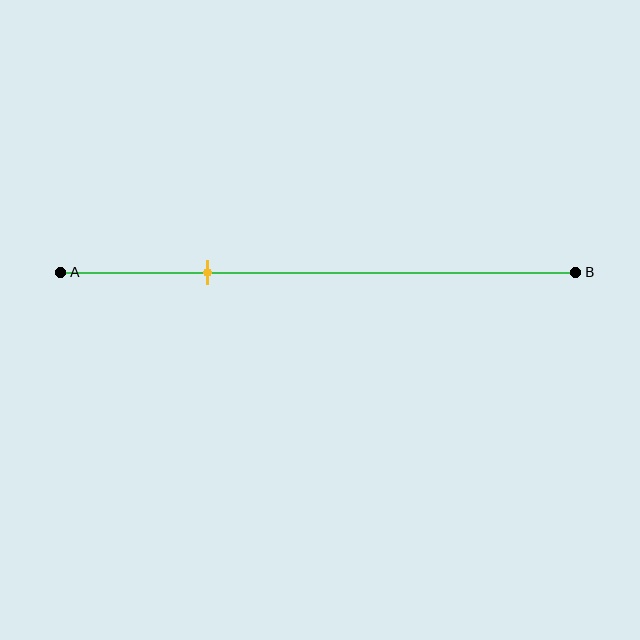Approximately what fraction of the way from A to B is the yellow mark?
The yellow mark is approximately 30% of the way from A to B.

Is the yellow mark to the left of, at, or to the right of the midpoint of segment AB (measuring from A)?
The yellow mark is to the left of the midpoint of segment AB.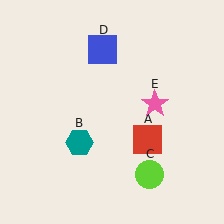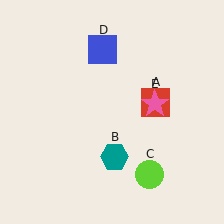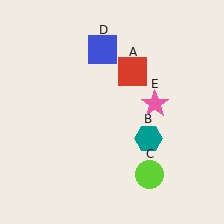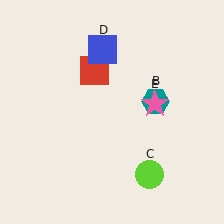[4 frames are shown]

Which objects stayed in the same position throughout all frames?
Lime circle (object C) and blue square (object D) and pink star (object E) remained stationary.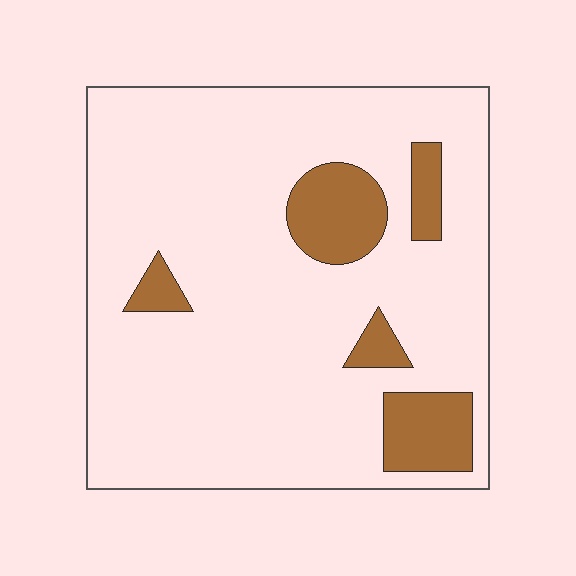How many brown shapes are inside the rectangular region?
5.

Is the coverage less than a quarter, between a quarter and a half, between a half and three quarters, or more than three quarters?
Less than a quarter.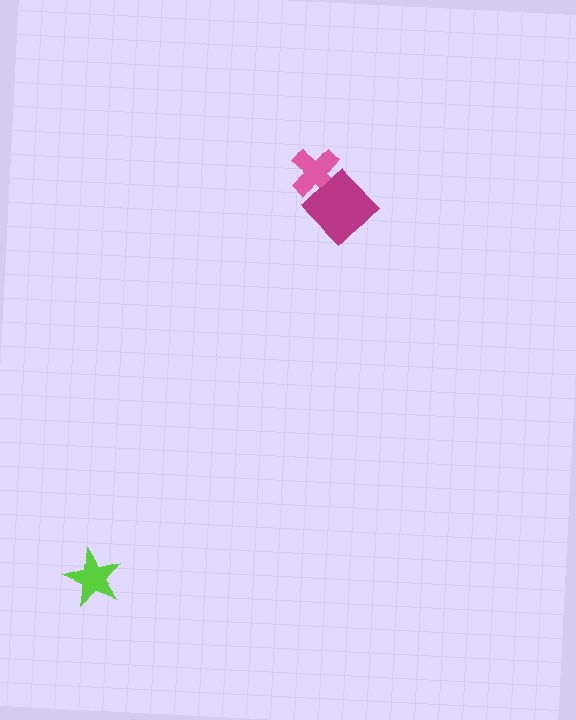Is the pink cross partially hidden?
Yes, it is partially covered by another shape.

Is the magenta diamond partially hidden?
No, no other shape covers it.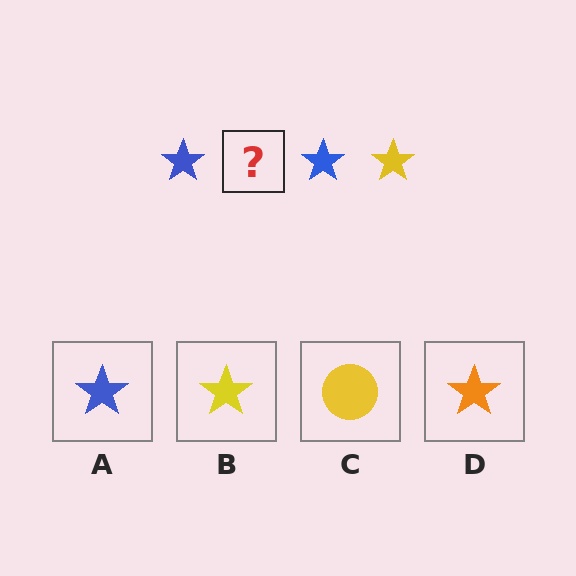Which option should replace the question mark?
Option B.